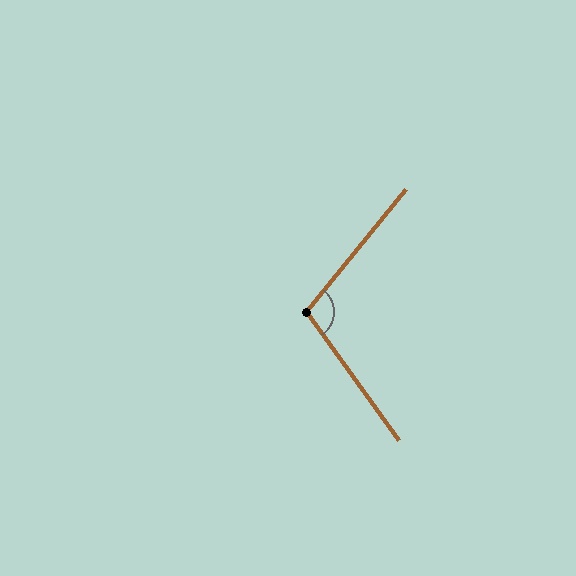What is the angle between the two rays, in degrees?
Approximately 105 degrees.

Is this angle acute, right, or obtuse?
It is obtuse.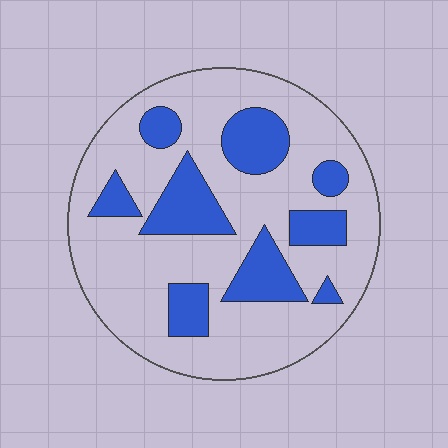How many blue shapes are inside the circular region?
9.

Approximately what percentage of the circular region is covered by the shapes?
Approximately 25%.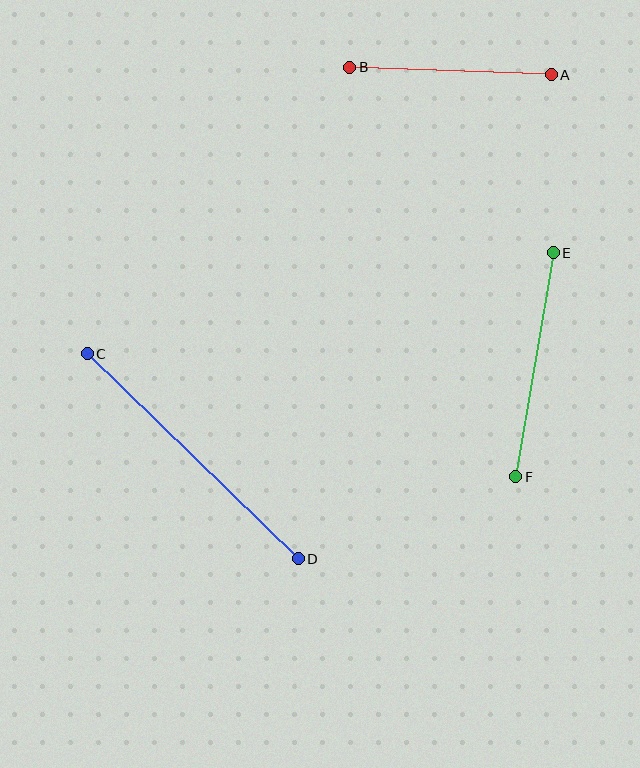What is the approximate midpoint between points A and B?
The midpoint is at approximately (450, 71) pixels.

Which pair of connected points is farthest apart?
Points C and D are farthest apart.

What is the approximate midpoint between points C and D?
The midpoint is at approximately (193, 456) pixels.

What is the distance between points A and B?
The distance is approximately 201 pixels.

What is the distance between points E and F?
The distance is approximately 227 pixels.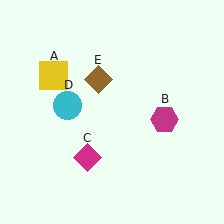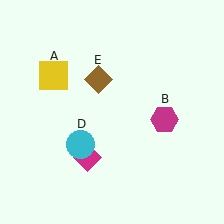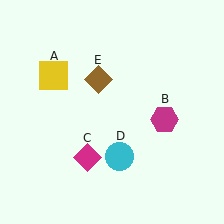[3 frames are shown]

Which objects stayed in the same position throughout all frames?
Yellow square (object A) and magenta hexagon (object B) and magenta diamond (object C) and brown diamond (object E) remained stationary.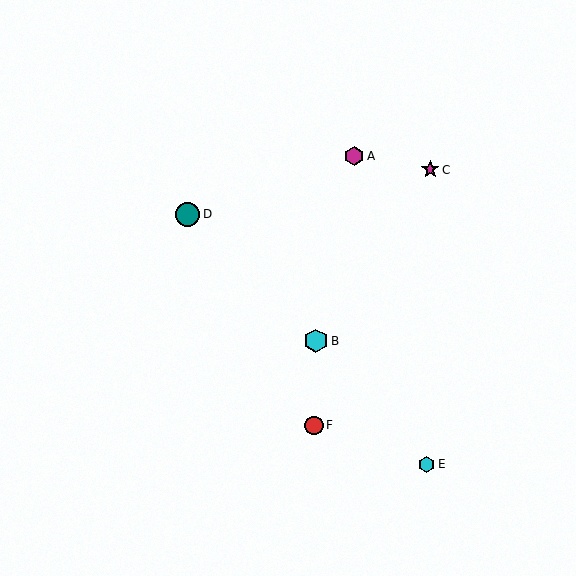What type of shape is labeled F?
Shape F is a red circle.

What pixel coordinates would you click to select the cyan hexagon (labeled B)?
Click at (316, 341) to select the cyan hexagon B.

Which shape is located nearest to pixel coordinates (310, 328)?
The cyan hexagon (labeled B) at (316, 341) is nearest to that location.